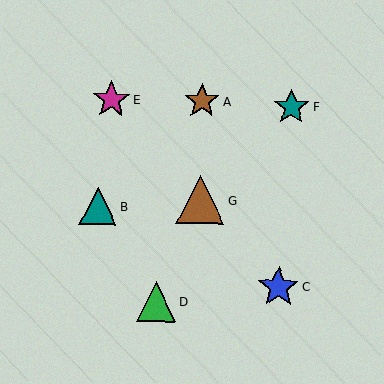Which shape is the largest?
The brown triangle (labeled G) is the largest.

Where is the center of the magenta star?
The center of the magenta star is at (111, 99).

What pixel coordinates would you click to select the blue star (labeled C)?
Click at (279, 287) to select the blue star C.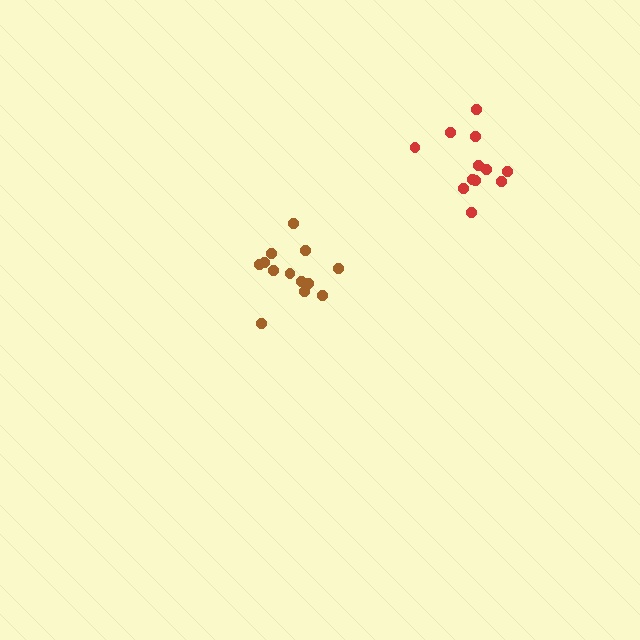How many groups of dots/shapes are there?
There are 2 groups.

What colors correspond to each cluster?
The clusters are colored: red, brown.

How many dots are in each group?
Group 1: 12 dots, Group 2: 13 dots (25 total).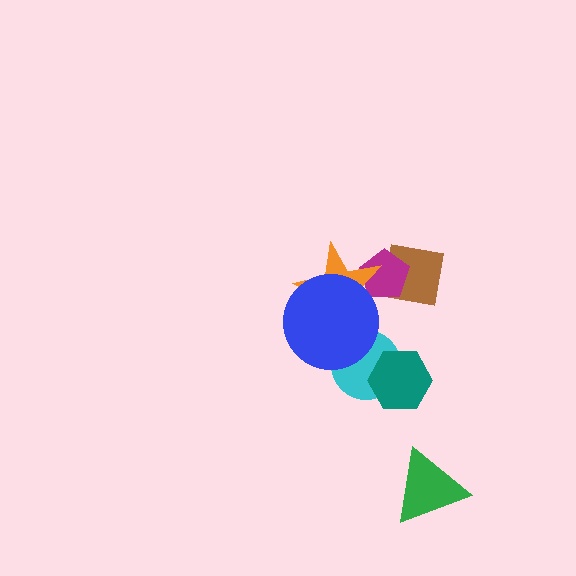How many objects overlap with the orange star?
2 objects overlap with the orange star.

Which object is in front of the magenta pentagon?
The orange star is in front of the magenta pentagon.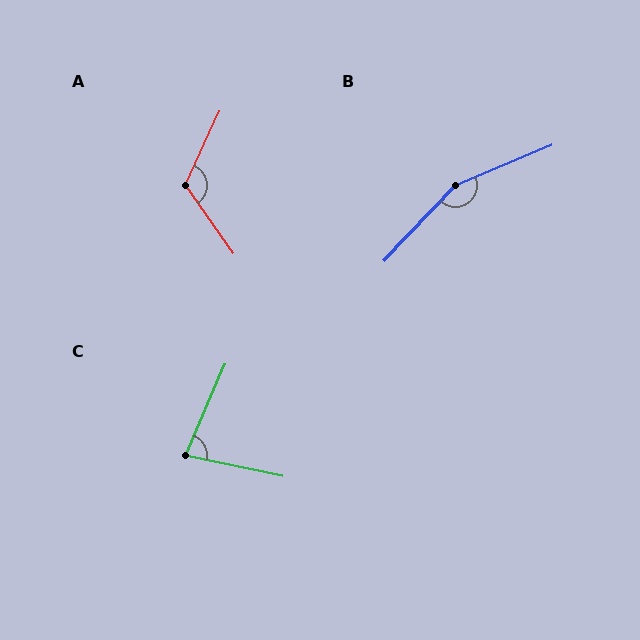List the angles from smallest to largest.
C (79°), A (120°), B (156°).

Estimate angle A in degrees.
Approximately 120 degrees.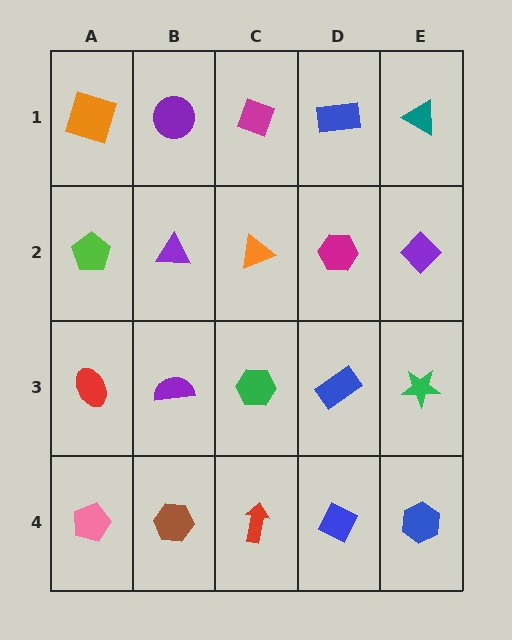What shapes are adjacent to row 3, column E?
A purple diamond (row 2, column E), a blue hexagon (row 4, column E), a blue rectangle (row 3, column D).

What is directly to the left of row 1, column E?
A blue rectangle.